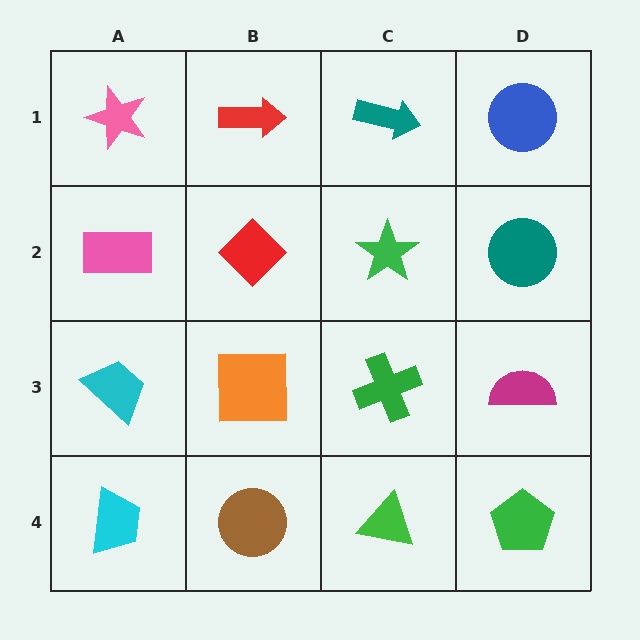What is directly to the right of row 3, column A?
An orange square.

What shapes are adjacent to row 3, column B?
A red diamond (row 2, column B), a brown circle (row 4, column B), a cyan trapezoid (row 3, column A), a green cross (row 3, column C).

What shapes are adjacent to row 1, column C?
A green star (row 2, column C), a red arrow (row 1, column B), a blue circle (row 1, column D).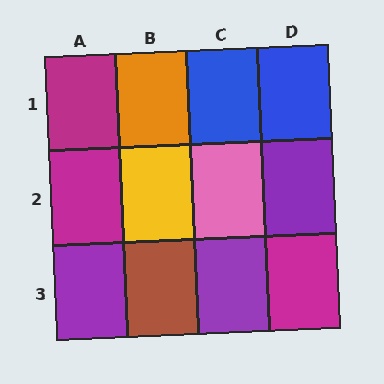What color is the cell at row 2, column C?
Pink.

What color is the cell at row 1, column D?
Blue.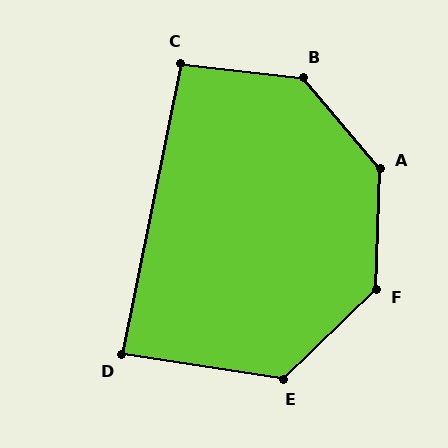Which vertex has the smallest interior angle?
D, at approximately 87 degrees.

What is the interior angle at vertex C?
Approximately 95 degrees (approximately right).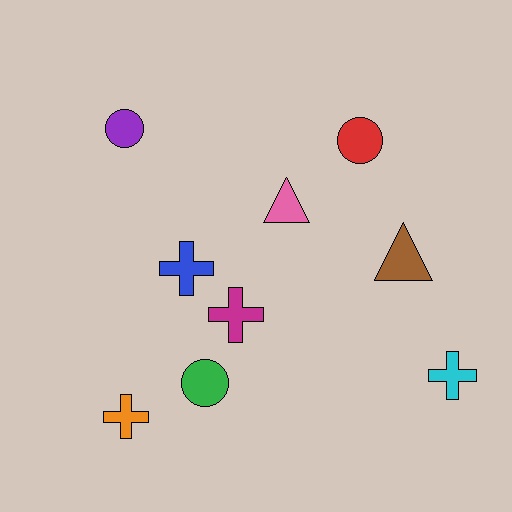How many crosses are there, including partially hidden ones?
There are 4 crosses.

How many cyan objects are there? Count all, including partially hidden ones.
There is 1 cyan object.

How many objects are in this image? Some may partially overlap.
There are 9 objects.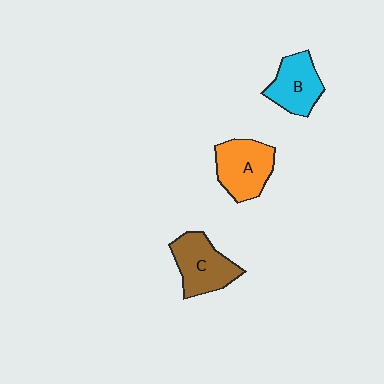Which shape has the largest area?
Shape C (brown).